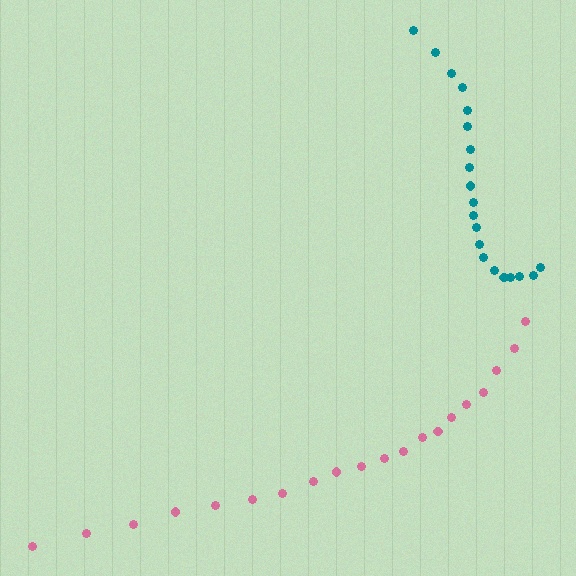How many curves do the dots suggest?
There are 2 distinct paths.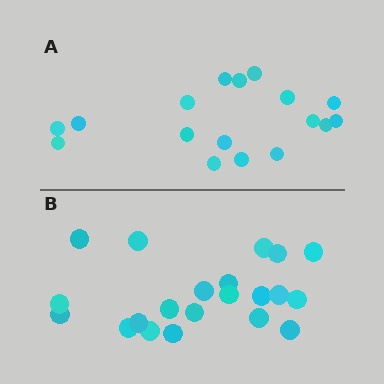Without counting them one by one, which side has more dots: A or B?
Region B (the bottom region) has more dots.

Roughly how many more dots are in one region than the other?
Region B has about 4 more dots than region A.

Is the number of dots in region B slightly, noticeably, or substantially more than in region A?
Region B has only slightly more — the two regions are fairly close. The ratio is roughly 1.2 to 1.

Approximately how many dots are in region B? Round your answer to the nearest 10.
About 20 dots. (The exact count is 21, which rounds to 20.)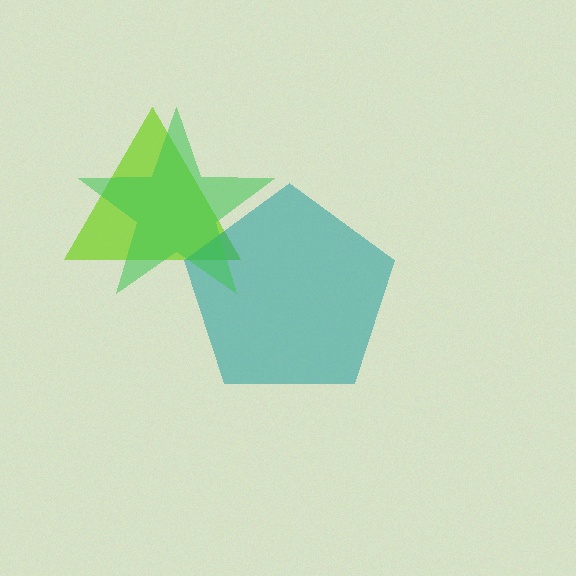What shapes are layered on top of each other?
The layered shapes are: a lime triangle, a teal pentagon, a green star.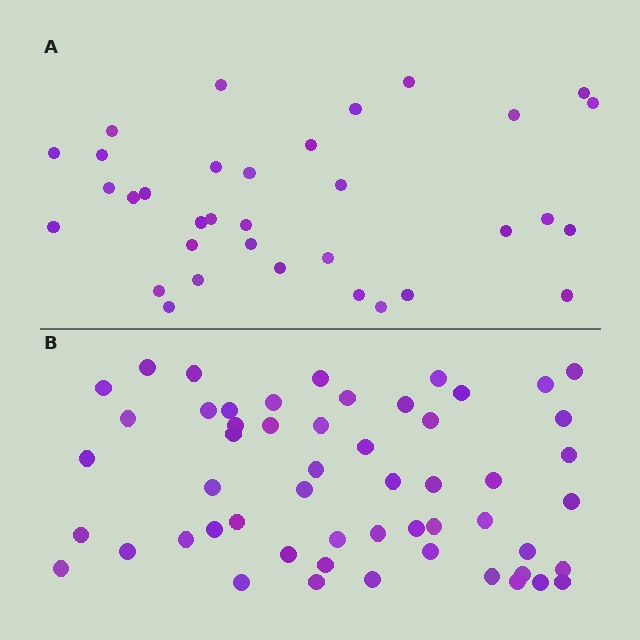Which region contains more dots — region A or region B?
Region B (the bottom region) has more dots.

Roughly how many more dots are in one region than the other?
Region B has approximately 20 more dots than region A.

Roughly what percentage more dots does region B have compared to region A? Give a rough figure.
About 60% more.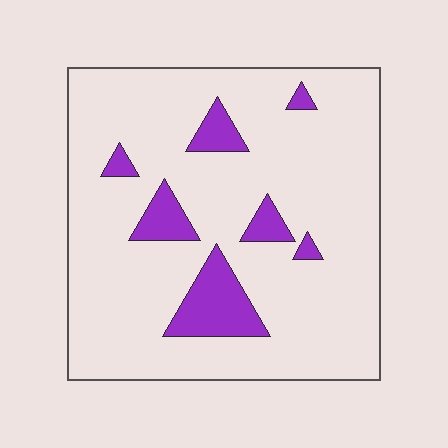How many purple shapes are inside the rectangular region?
7.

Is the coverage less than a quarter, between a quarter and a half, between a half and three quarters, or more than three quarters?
Less than a quarter.